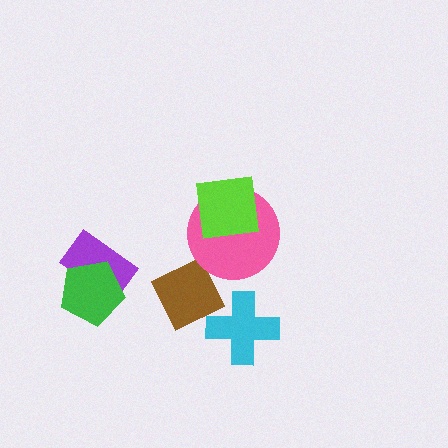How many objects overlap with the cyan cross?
1 object overlaps with the cyan cross.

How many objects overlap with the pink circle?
2 objects overlap with the pink circle.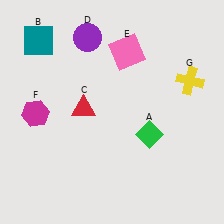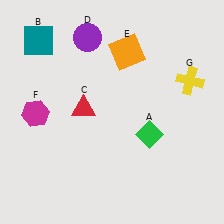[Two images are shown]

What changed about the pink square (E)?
In Image 1, E is pink. In Image 2, it changed to orange.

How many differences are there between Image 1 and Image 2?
There is 1 difference between the two images.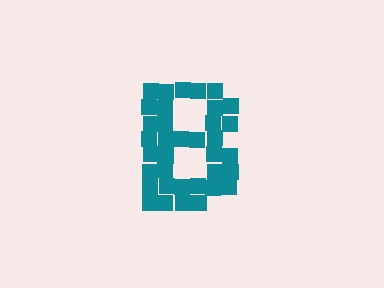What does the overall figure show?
The overall figure shows the letter B.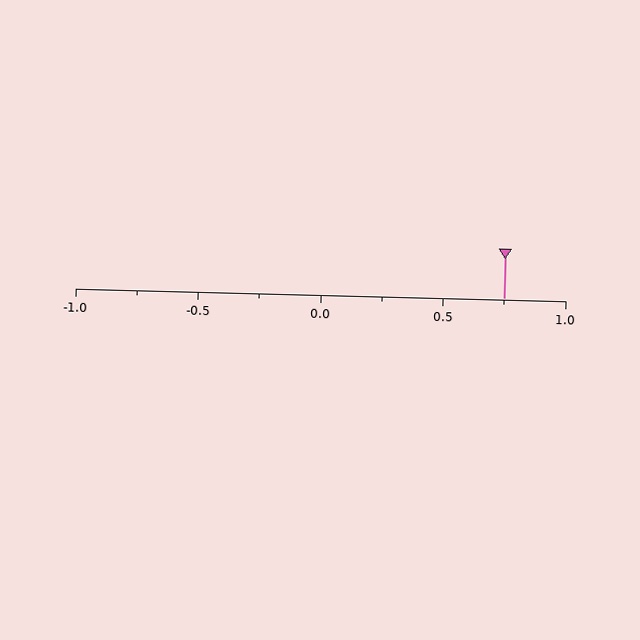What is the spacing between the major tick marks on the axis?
The major ticks are spaced 0.5 apart.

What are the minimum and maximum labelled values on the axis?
The axis runs from -1.0 to 1.0.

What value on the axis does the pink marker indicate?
The marker indicates approximately 0.75.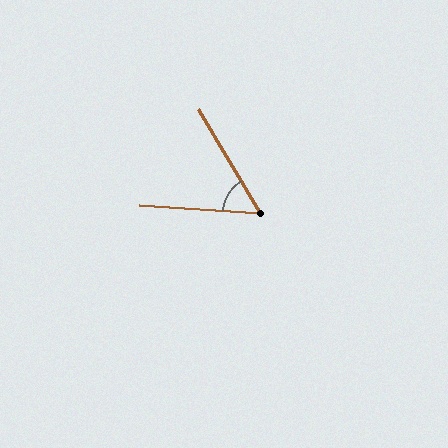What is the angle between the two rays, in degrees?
Approximately 56 degrees.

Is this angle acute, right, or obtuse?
It is acute.